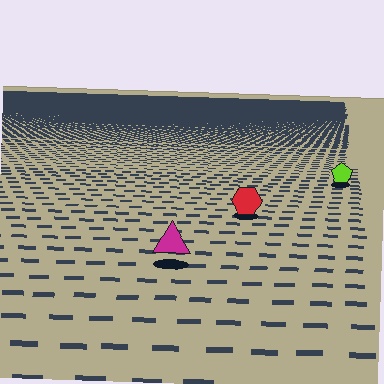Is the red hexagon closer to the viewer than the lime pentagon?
Yes. The red hexagon is closer — you can tell from the texture gradient: the ground texture is coarser near it.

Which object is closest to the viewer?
The magenta triangle is closest. The texture marks near it are larger and more spread out.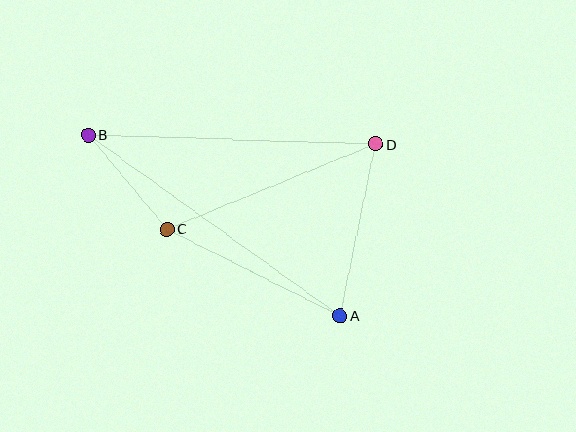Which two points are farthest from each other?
Points A and B are farthest from each other.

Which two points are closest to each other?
Points B and C are closest to each other.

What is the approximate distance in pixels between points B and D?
The distance between B and D is approximately 288 pixels.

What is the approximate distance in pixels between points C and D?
The distance between C and D is approximately 226 pixels.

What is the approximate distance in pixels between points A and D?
The distance between A and D is approximately 176 pixels.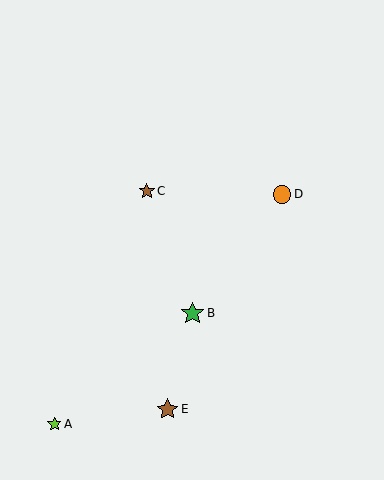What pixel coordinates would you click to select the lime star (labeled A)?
Click at (54, 424) to select the lime star A.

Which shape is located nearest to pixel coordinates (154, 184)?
The brown star (labeled C) at (147, 191) is nearest to that location.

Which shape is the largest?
The green star (labeled B) is the largest.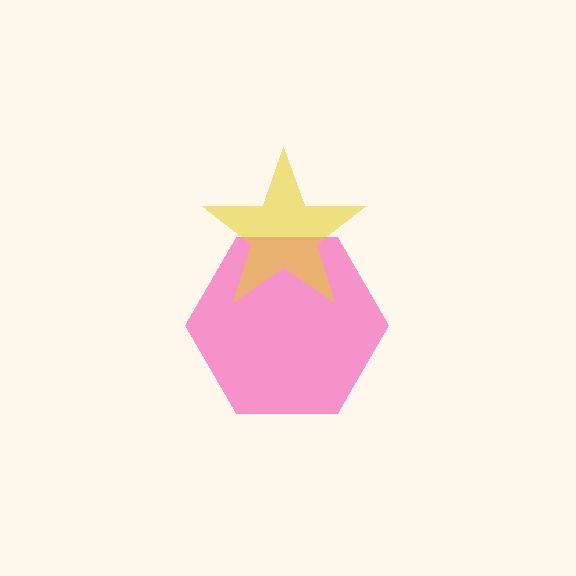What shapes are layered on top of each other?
The layered shapes are: a pink hexagon, a yellow star.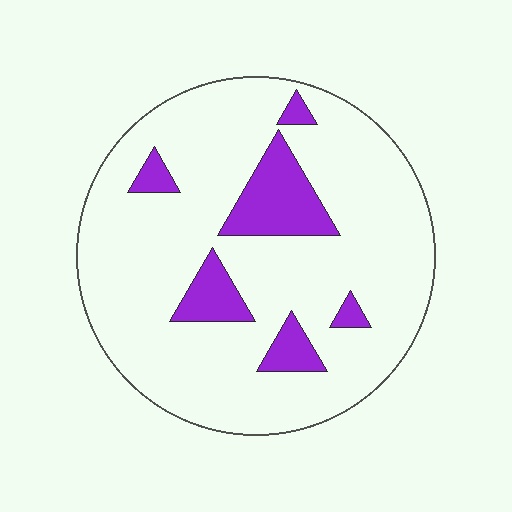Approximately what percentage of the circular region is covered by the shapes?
Approximately 15%.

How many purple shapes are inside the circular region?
6.